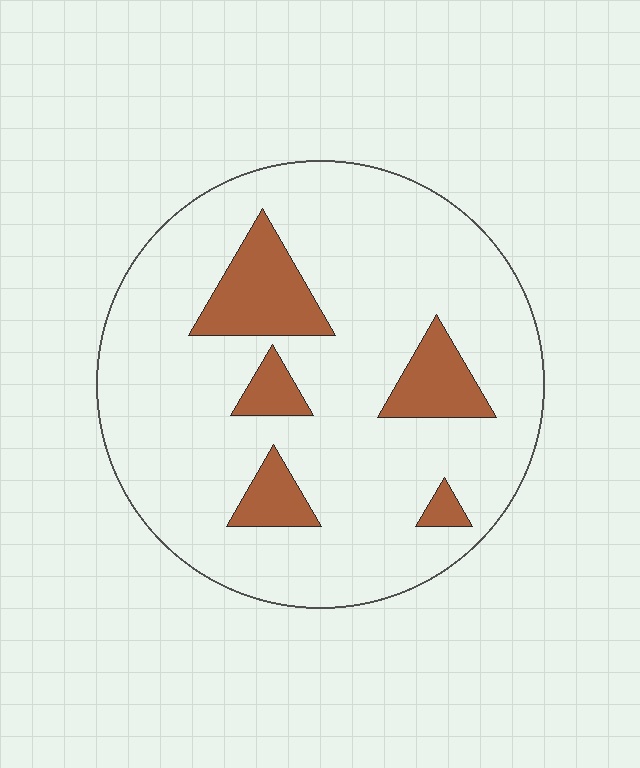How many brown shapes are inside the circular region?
5.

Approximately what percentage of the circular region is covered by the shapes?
Approximately 15%.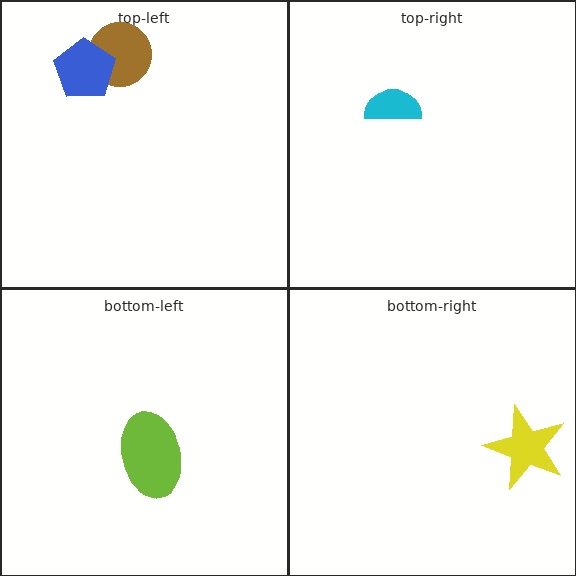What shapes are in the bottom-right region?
The yellow star.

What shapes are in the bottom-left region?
The lime ellipse.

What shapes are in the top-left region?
The brown circle, the blue pentagon.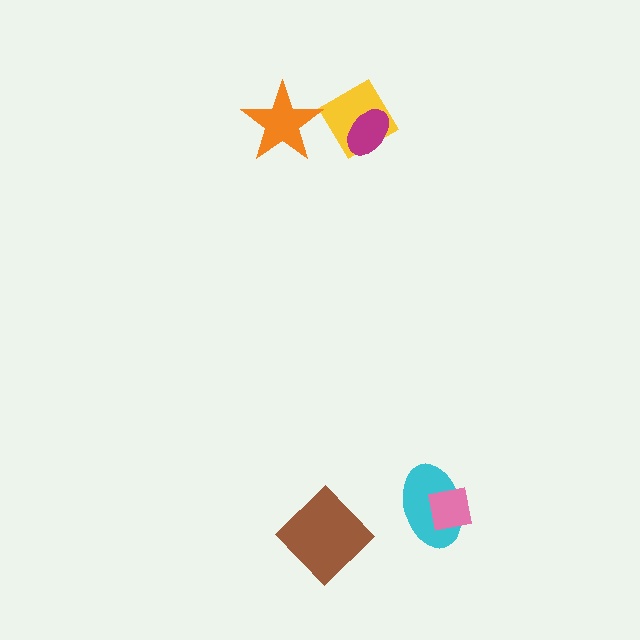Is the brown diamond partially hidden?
No, no other shape covers it.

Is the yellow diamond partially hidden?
Yes, it is partially covered by another shape.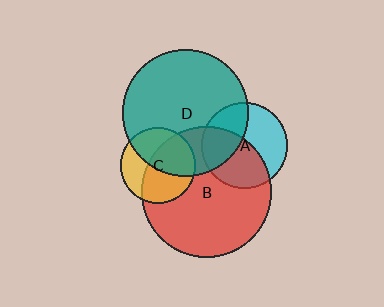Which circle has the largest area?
Circle B (red).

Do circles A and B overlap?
Yes.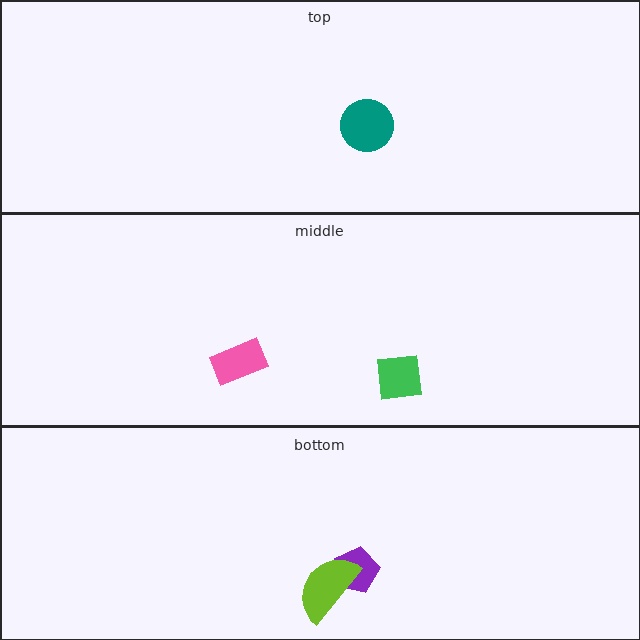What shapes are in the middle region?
The green square, the pink rectangle.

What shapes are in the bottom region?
The purple pentagon, the lime semicircle.